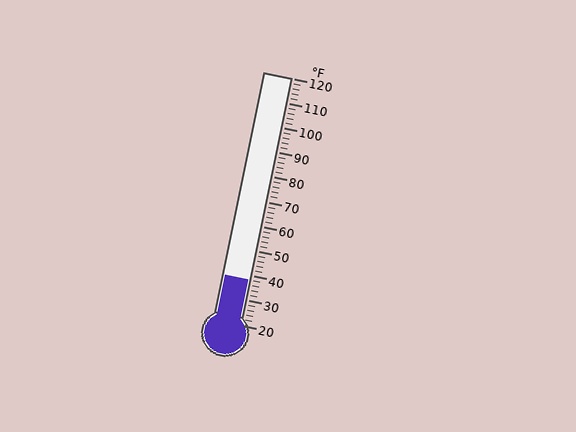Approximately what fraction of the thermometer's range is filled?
The thermometer is filled to approximately 20% of its range.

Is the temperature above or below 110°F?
The temperature is below 110°F.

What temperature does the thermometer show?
The thermometer shows approximately 38°F.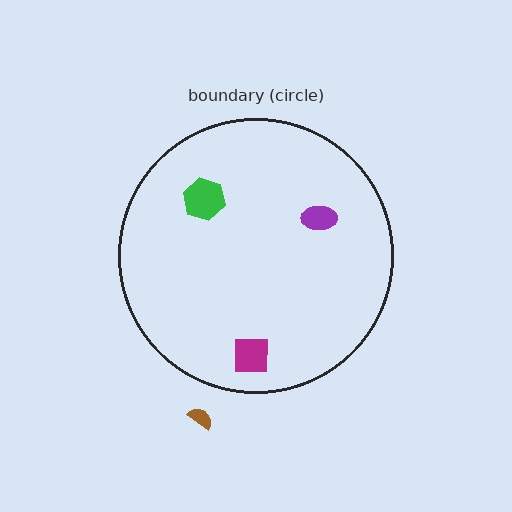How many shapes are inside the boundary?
3 inside, 1 outside.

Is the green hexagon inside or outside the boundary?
Inside.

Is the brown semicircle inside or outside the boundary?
Outside.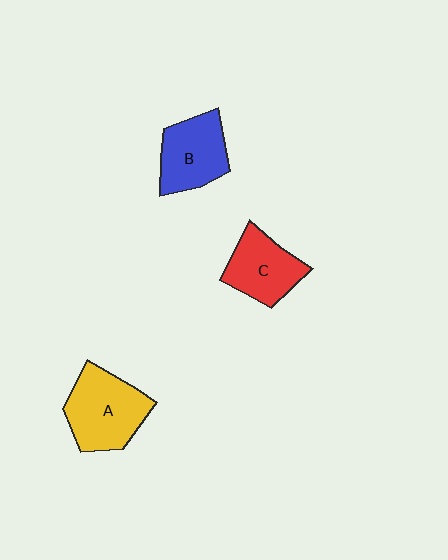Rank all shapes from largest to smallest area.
From largest to smallest: A (yellow), B (blue), C (red).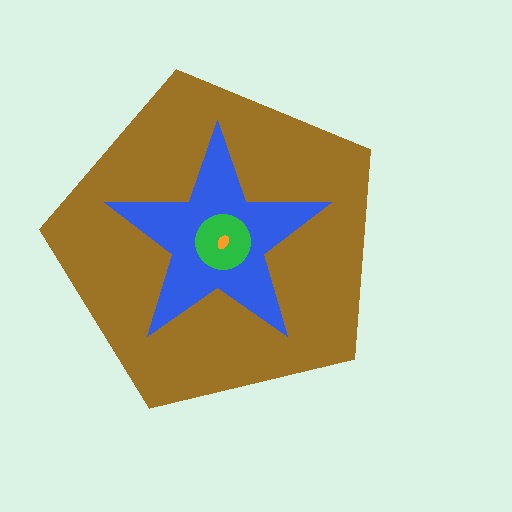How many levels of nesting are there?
4.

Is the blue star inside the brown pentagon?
Yes.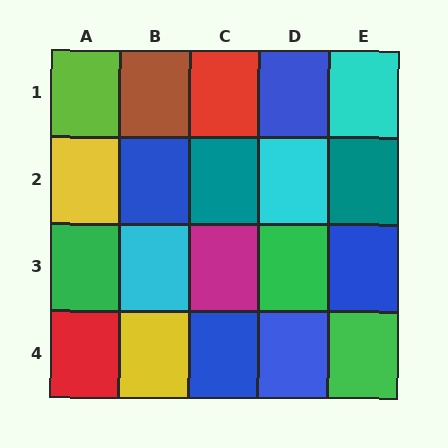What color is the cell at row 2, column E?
Teal.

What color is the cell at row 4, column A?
Red.